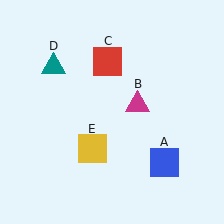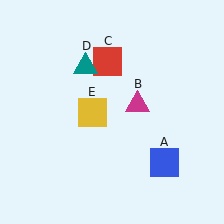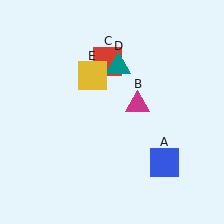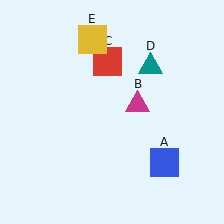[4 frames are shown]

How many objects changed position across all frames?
2 objects changed position: teal triangle (object D), yellow square (object E).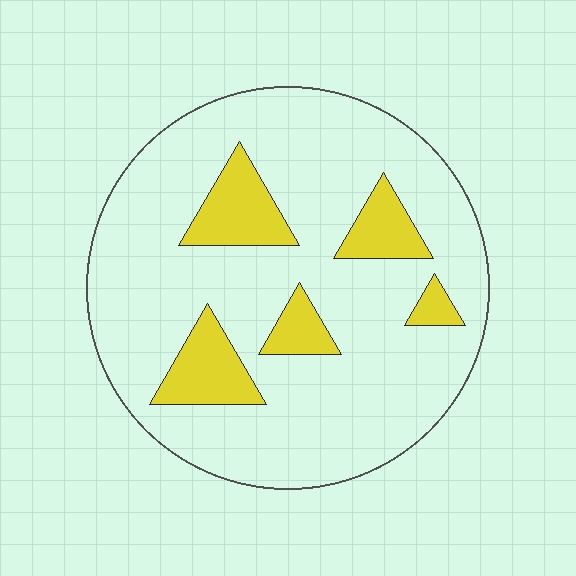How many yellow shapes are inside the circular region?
5.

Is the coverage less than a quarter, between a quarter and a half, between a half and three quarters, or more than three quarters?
Less than a quarter.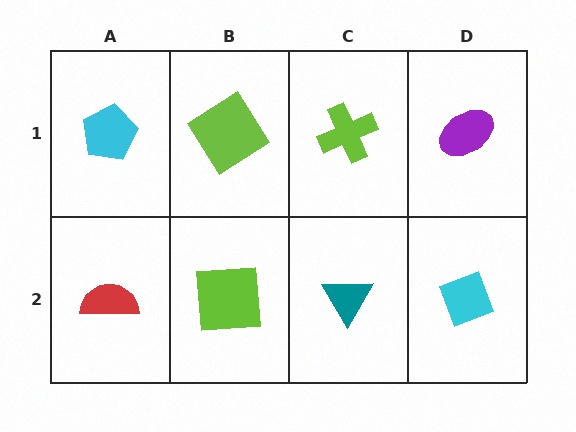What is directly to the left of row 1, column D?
A lime cross.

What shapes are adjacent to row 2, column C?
A lime cross (row 1, column C), a lime square (row 2, column B), a cyan diamond (row 2, column D).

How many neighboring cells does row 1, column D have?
2.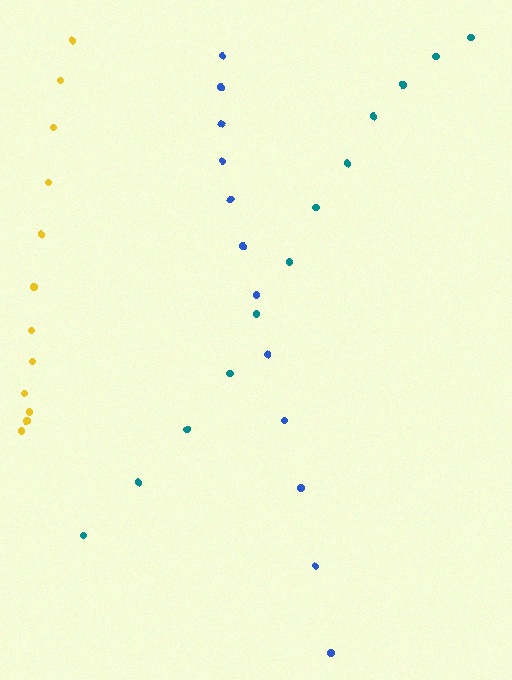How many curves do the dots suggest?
There are 3 distinct paths.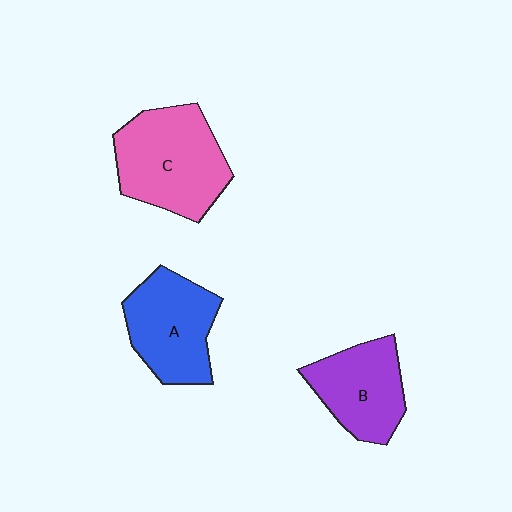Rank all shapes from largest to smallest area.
From largest to smallest: C (pink), A (blue), B (purple).